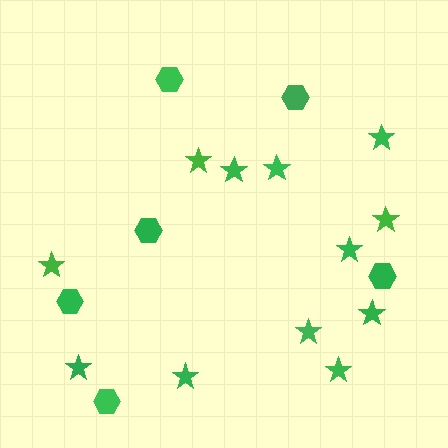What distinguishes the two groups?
There are 2 groups: one group of hexagons (6) and one group of stars (12).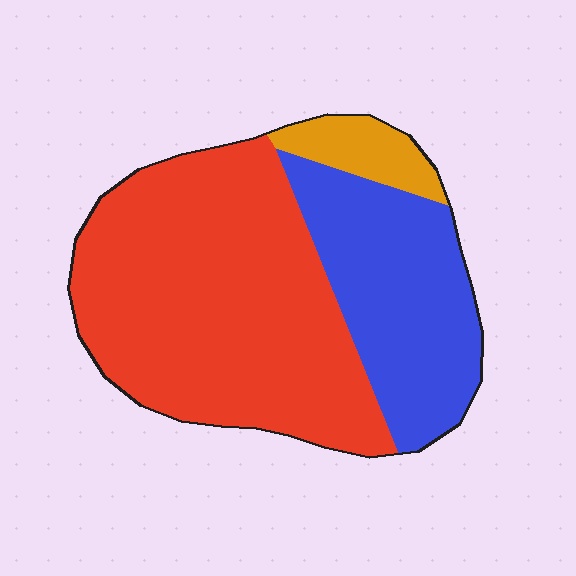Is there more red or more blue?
Red.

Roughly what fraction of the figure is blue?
Blue covers roughly 30% of the figure.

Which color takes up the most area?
Red, at roughly 60%.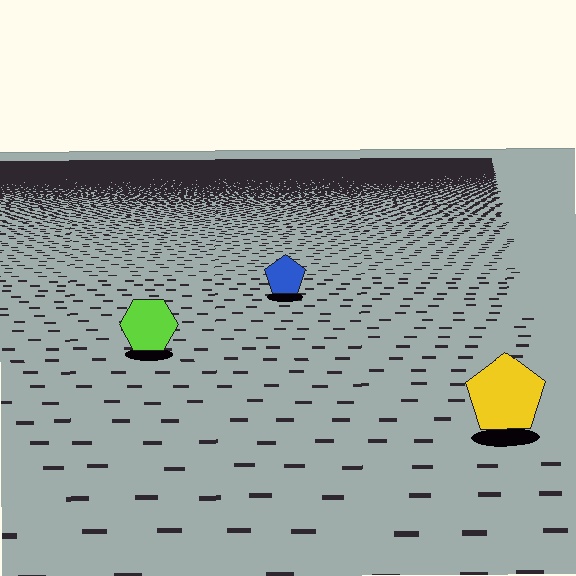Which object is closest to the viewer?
The yellow pentagon is closest. The texture marks near it are larger and more spread out.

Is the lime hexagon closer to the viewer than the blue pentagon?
Yes. The lime hexagon is closer — you can tell from the texture gradient: the ground texture is coarser near it.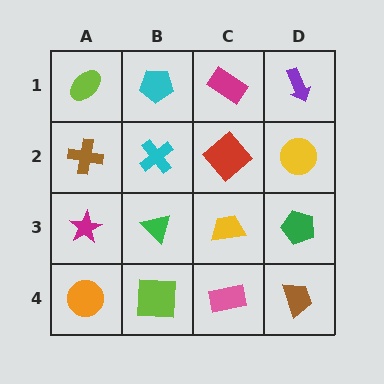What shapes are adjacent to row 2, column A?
A lime ellipse (row 1, column A), a magenta star (row 3, column A), a cyan cross (row 2, column B).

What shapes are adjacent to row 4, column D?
A green pentagon (row 3, column D), a pink rectangle (row 4, column C).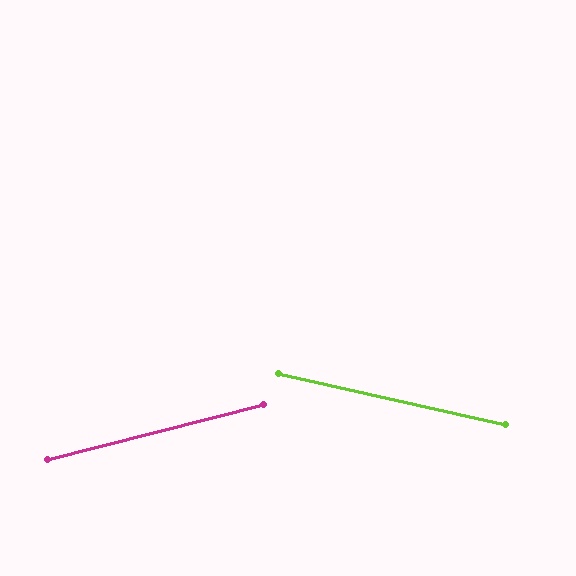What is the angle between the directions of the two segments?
Approximately 27 degrees.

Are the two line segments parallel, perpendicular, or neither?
Neither parallel nor perpendicular — they differ by about 27°.